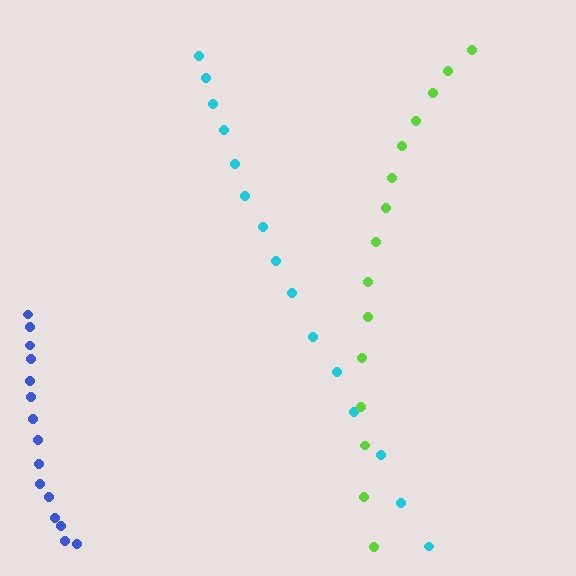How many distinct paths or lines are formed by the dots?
There are 3 distinct paths.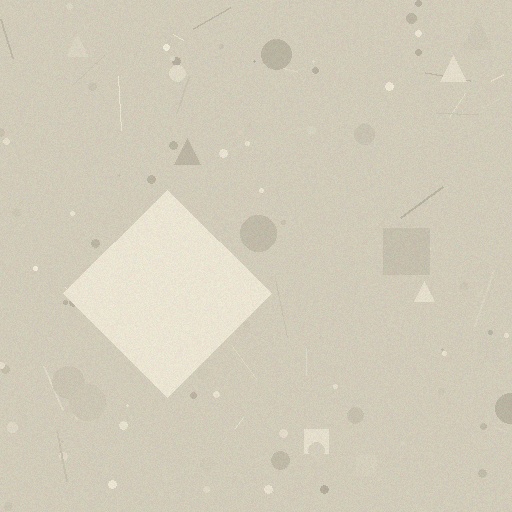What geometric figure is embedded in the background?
A diamond is embedded in the background.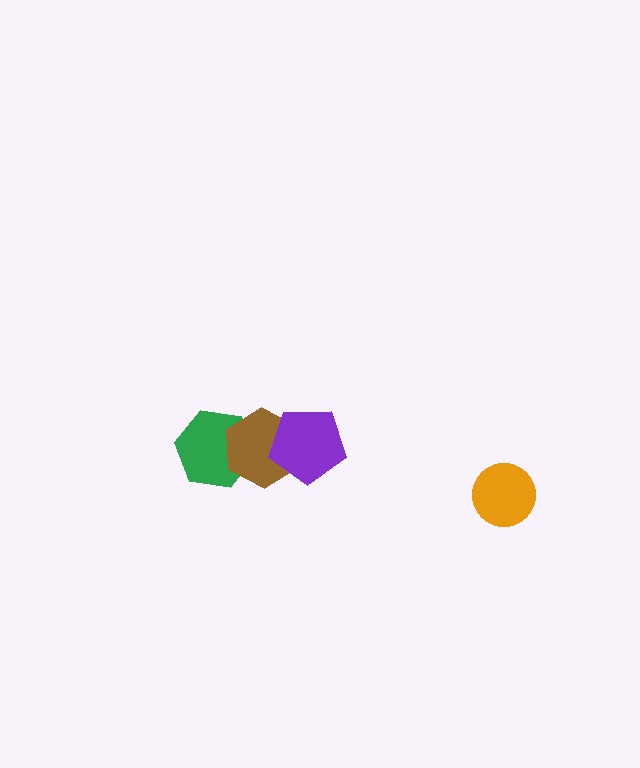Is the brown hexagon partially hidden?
Yes, it is partially covered by another shape.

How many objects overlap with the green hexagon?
1 object overlaps with the green hexagon.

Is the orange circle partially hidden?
No, no other shape covers it.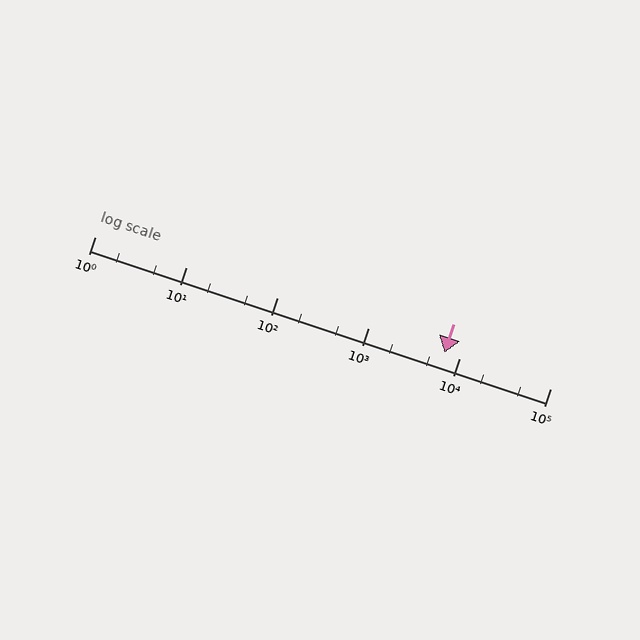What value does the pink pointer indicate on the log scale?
The pointer indicates approximately 6900.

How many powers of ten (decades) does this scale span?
The scale spans 5 decades, from 1 to 100000.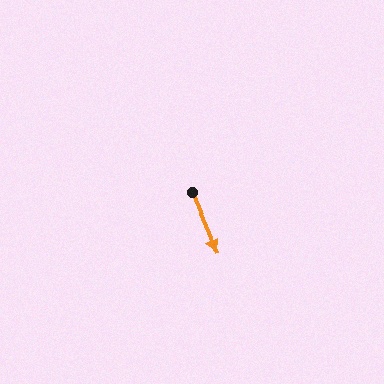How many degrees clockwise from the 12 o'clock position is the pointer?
Approximately 157 degrees.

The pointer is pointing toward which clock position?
Roughly 5 o'clock.